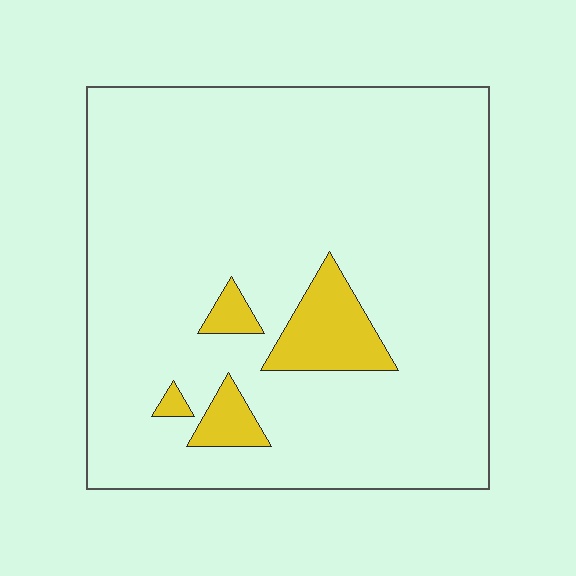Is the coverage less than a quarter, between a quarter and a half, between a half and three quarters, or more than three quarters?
Less than a quarter.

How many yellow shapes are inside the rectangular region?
4.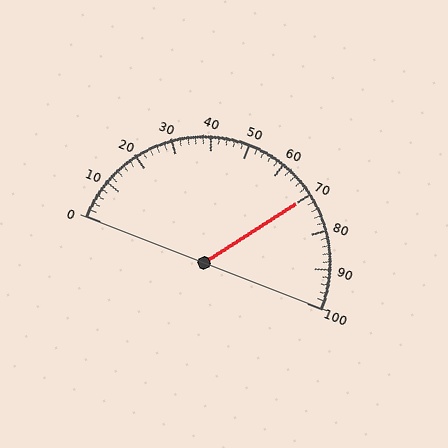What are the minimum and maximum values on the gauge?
The gauge ranges from 0 to 100.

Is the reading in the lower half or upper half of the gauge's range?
The reading is in the upper half of the range (0 to 100).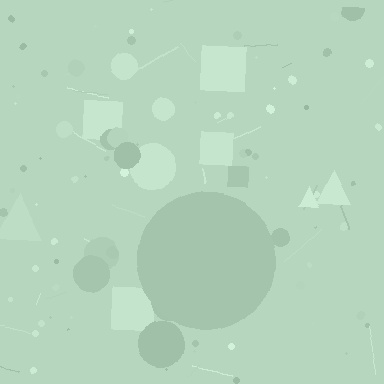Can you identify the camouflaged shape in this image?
The camouflaged shape is a circle.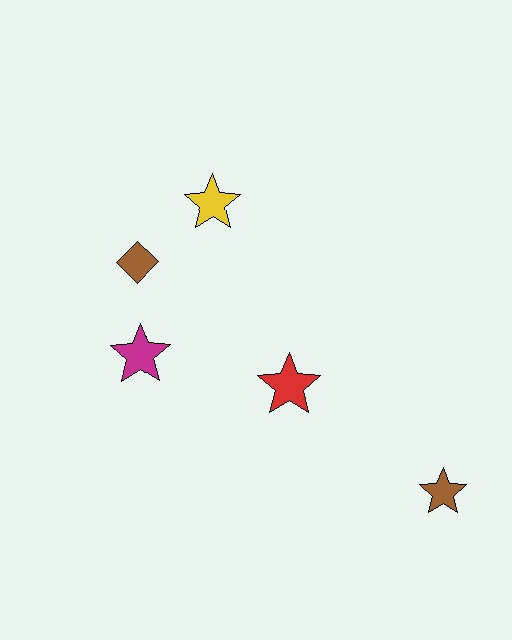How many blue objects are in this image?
There are no blue objects.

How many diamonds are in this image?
There is 1 diamond.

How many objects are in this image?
There are 5 objects.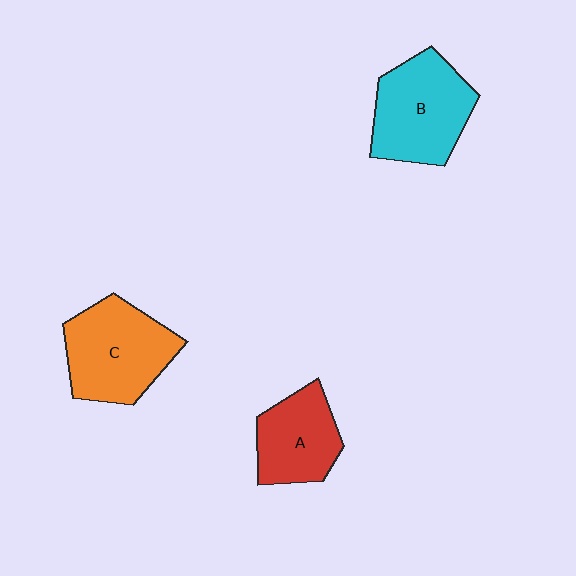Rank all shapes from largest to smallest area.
From largest to smallest: C (orange), B (cyan), A (red).